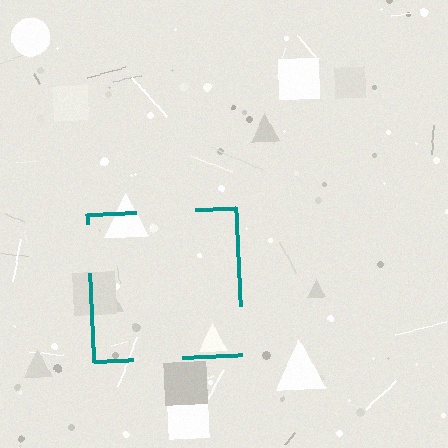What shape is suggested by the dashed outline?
The dashed outline suggests a square.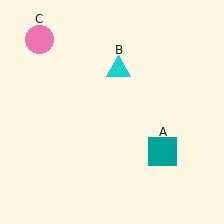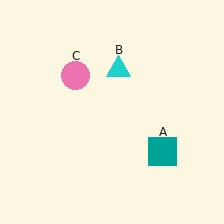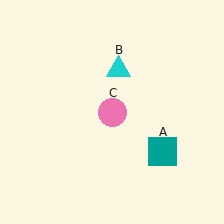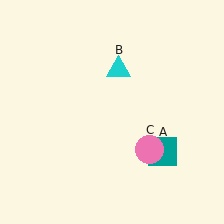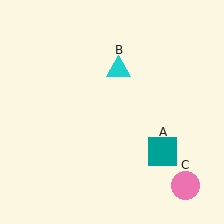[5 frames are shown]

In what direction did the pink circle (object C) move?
The pink circle (object C) moved down and to the right.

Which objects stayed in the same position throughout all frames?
Teal square (object A) and cyan triangle (object B) remained stationary.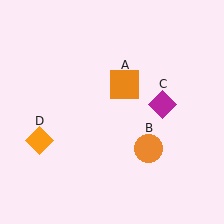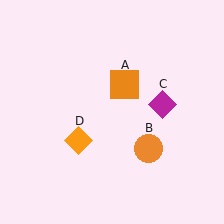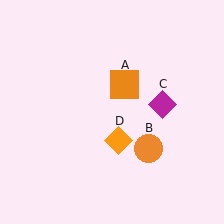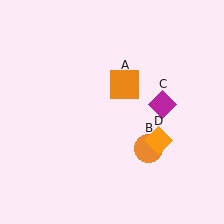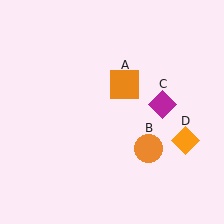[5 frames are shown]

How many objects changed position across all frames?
1 object changed position: orange diamond (object D).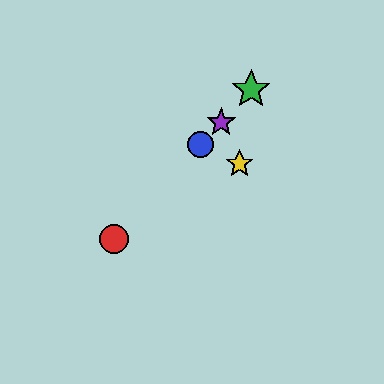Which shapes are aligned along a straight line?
The red circle, the blue circle, the green star, the purple star are aligned along a straight line.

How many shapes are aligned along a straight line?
4 shapes (the red circle, the blue circle, the green star, the purple star) are aligned along a straight line.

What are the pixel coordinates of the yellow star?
The yellow star is at (239, 164).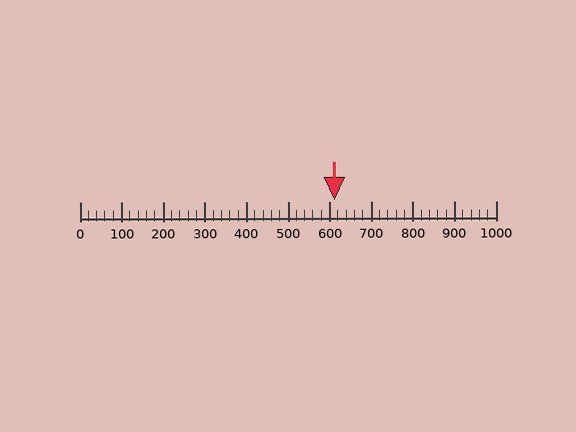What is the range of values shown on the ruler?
The ruler shows values from 0 to 1000.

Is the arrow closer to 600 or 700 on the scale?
The arrow is closer to 600.